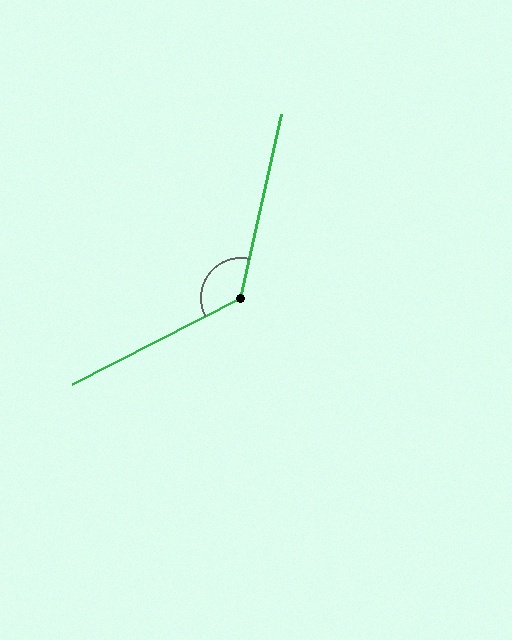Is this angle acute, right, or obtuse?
It is obtuse.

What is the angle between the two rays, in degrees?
Approximately 130 degrees.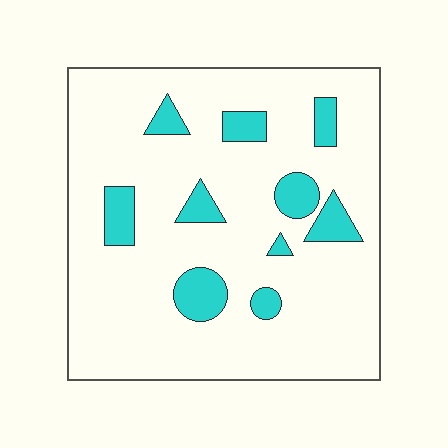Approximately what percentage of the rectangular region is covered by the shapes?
Approximately 15%.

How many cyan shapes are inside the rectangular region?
10.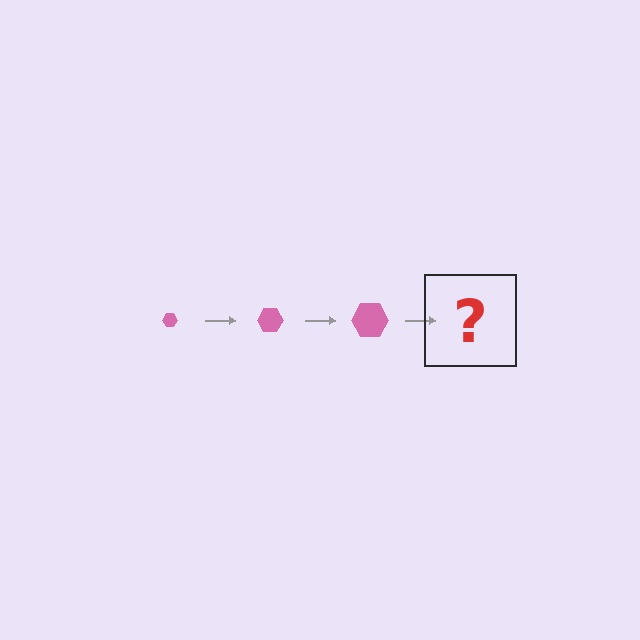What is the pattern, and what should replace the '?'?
The pattern is that the hexagon gets progressively larger each step. The '?' should be a pink hexagon, larger than the previous one.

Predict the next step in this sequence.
The next step is a pink hexagon, larger than the previous one.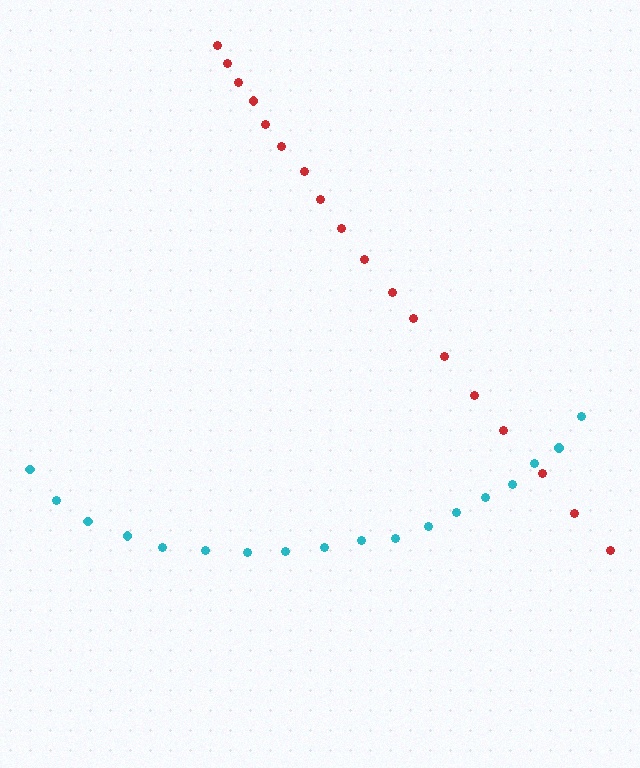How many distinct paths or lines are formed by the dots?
There are 2 distinct paths.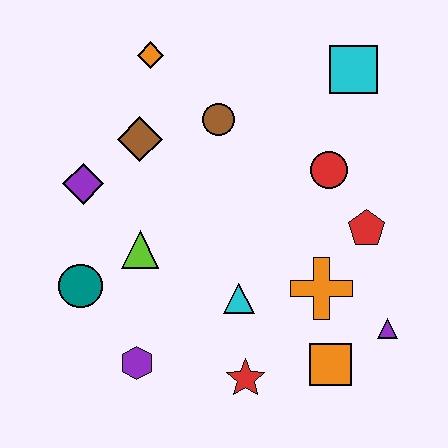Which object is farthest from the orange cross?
The orange diamond is farthest from the orange cross.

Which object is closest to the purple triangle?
The orange square is closest to the purple triangle.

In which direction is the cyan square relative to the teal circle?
The cyan square is to the right of the teal circle.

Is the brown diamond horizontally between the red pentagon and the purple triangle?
No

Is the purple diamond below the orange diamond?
Yes